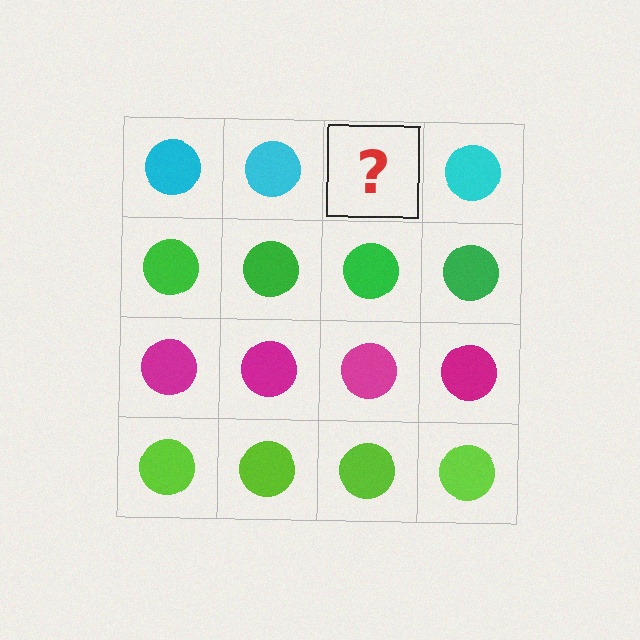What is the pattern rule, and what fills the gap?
The rule is that each row has a consistent color. The gap should be filled with a cyan circle.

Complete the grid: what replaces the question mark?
The question mark should be replaced with a cyan circle.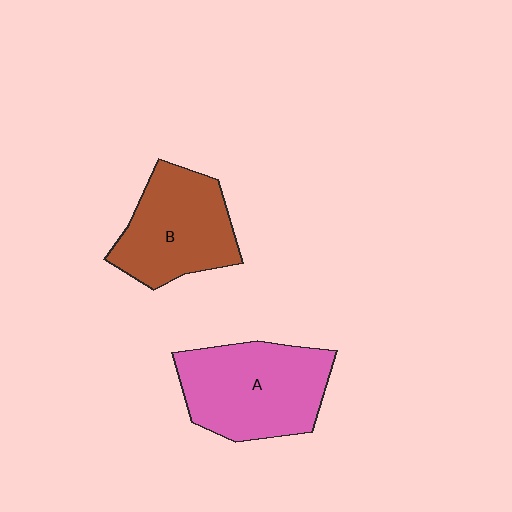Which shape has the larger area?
Shape A (pink).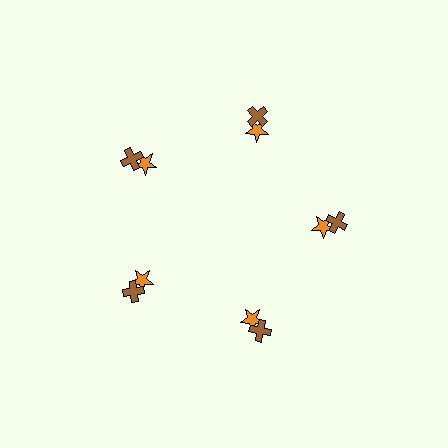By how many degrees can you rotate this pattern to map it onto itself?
The pattern maps onto itself every 72 degrees of rotation.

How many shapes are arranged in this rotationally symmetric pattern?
There are 10 shapes, arranged in 5 groups of 2.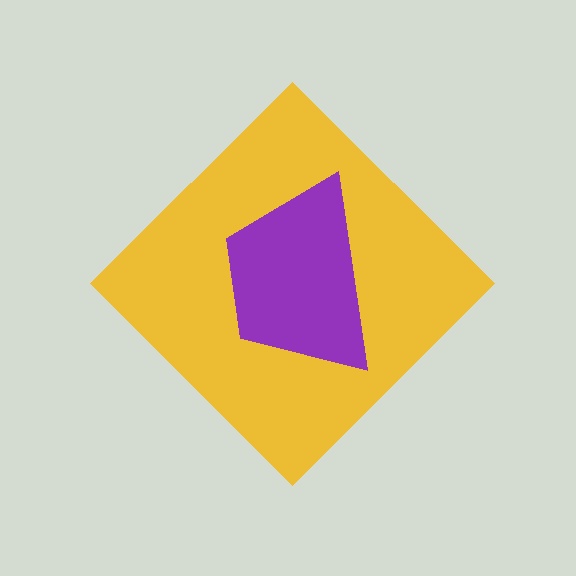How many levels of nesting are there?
2.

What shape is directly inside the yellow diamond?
The purple trapezoid.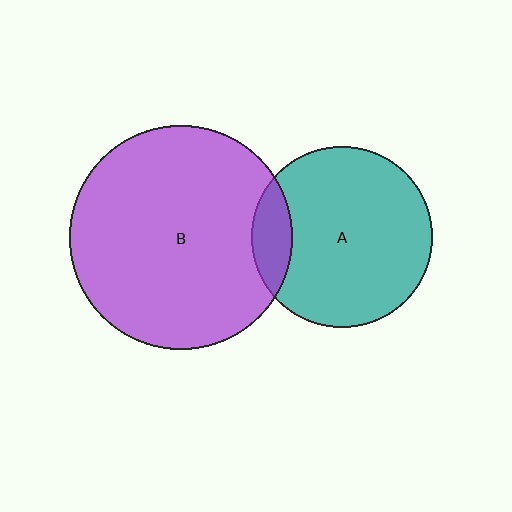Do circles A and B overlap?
Yes.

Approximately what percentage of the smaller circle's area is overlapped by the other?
Approximately 15%.